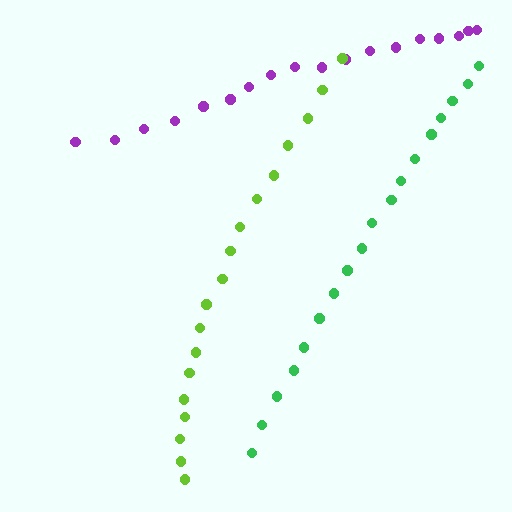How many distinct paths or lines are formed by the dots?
There are 3 distinct paths.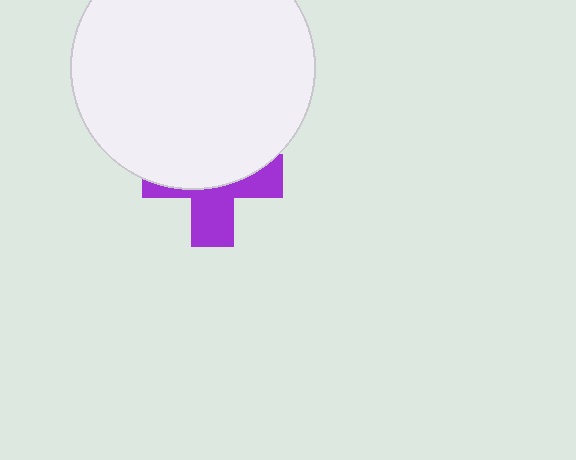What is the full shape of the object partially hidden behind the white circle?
The partially hidden object is a purple cross.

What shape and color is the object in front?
The object in front is a white circle.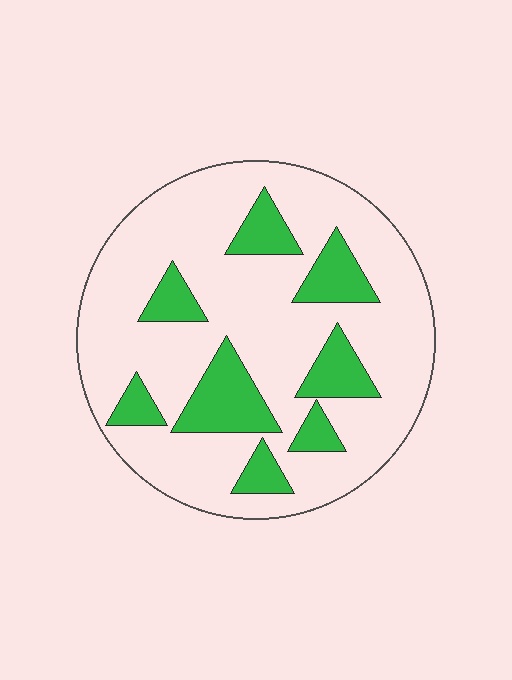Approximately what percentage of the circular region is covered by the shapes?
Approximately 20%.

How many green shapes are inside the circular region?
8.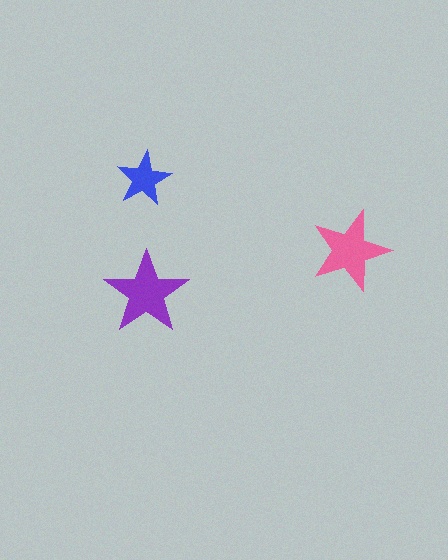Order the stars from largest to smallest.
the purple one, the pink one, the blue one.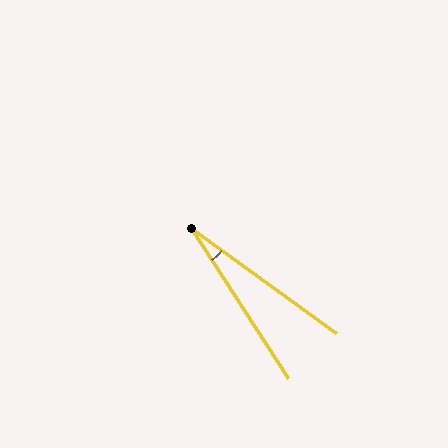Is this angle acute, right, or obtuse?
It is acute.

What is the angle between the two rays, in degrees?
Approximately 21 degrees.